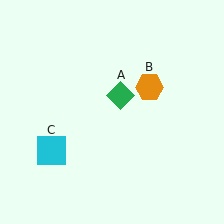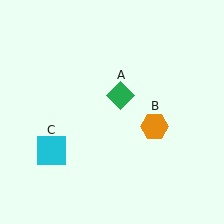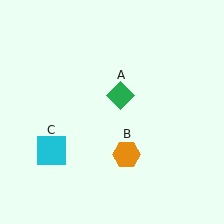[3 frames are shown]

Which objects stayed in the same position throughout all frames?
Green diamond (object A) and cyan square (object C) remained stationary.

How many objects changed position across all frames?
1 object changed position: orange hexagon (object B).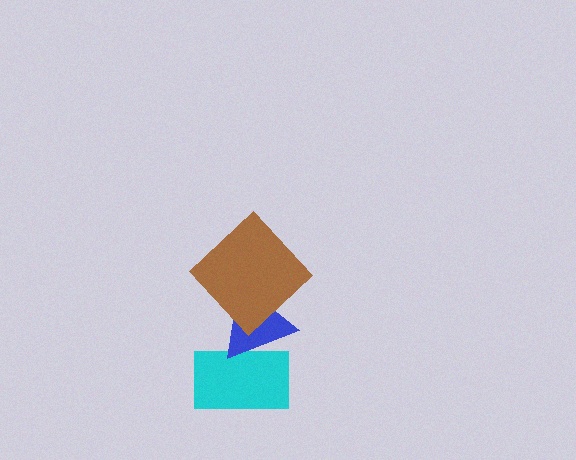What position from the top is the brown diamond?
The brown diamond is 1st from the top.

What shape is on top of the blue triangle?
The brown diamond is on top of the blue triangle.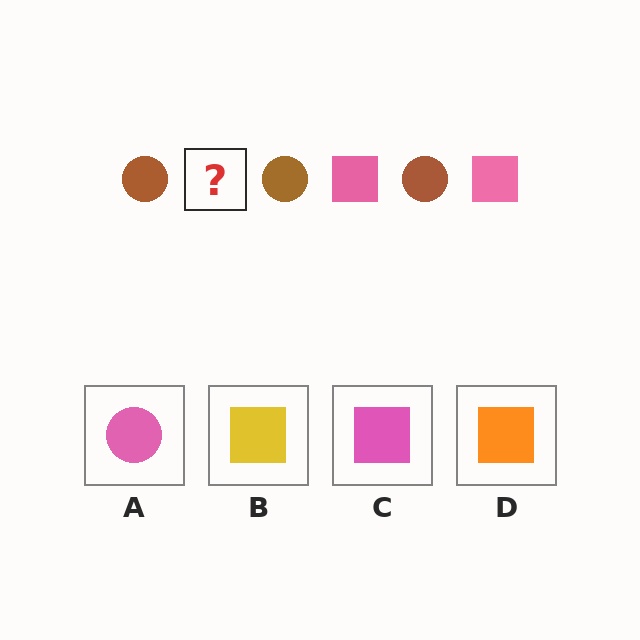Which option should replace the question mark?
Option C.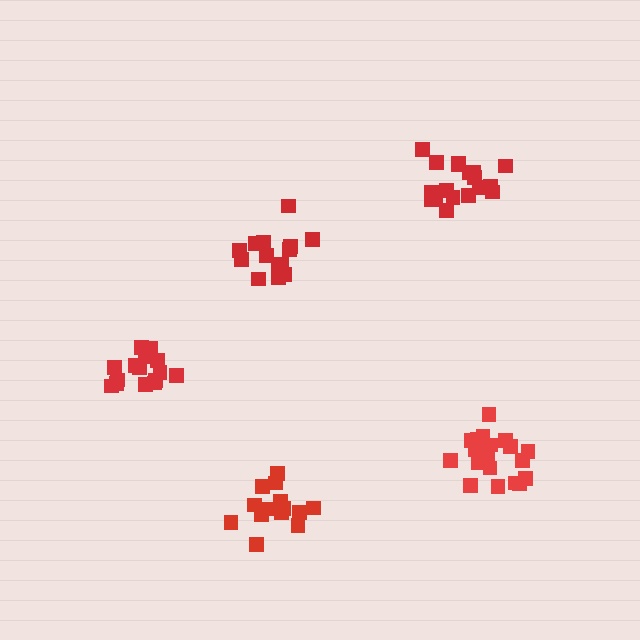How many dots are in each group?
Group 1: 17 dots, Group 2: 19 dots, Group 3: 18 dots, Group 4: 14 dots, Group 5: 14 dots (82 total).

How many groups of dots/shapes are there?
There are 5 groups.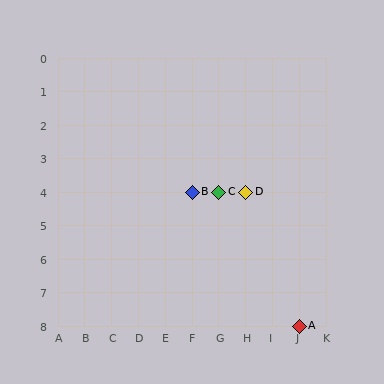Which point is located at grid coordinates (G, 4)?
Point C is at (G, 4).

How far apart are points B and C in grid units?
Points B and C are 1 column apart.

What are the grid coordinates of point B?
Point B is at grid coordinates (F, 4).